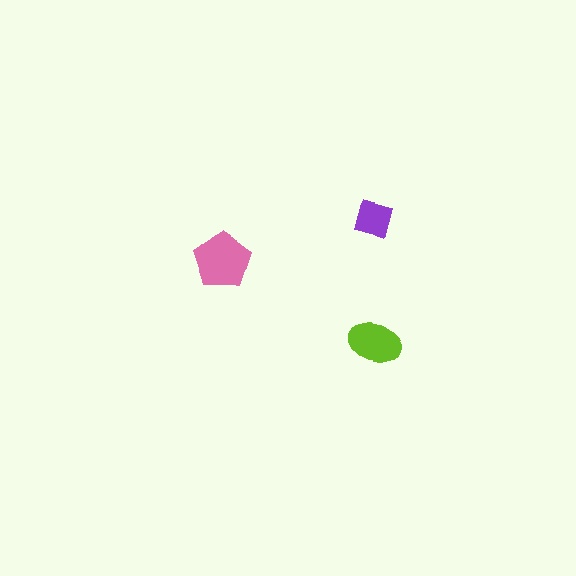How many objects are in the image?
There are 3 objects in the image.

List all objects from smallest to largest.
The purple square, the lime ellipse, the pink pentagon.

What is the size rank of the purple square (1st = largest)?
3rd.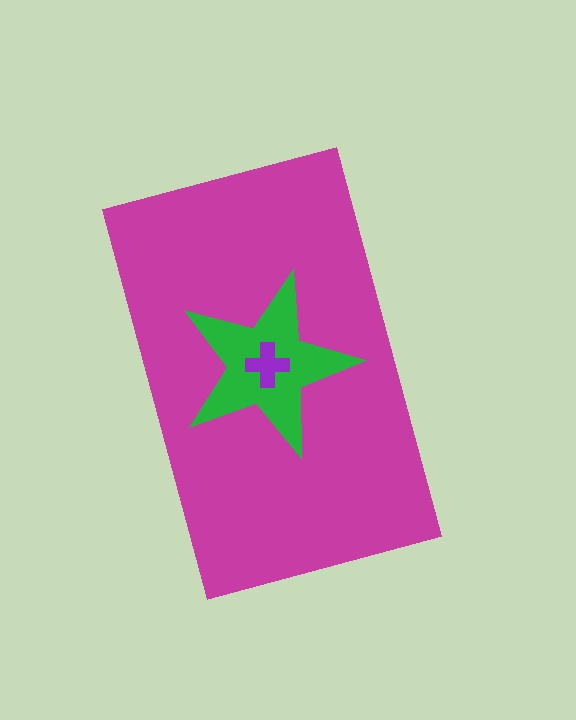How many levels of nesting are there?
3.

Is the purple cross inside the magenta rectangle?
Yes.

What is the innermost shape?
The purple cross.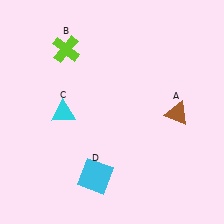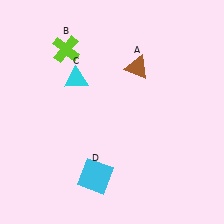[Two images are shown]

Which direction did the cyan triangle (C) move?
The cyan triangle (C) moved up.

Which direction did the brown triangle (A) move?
The brown triangle (A) moved up.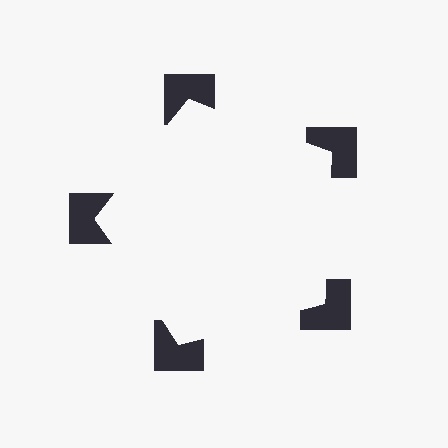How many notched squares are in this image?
There are 5 — one at each vertex of the illusory pentagon.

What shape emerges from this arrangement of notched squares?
An illusory pentagon — its edges are inferred from the aligned wedge cuts in the notched squares, not physically drawn.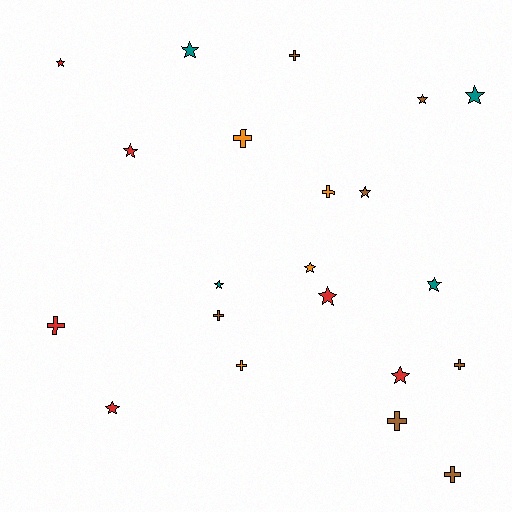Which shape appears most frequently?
Star, with 12 objects.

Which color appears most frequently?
Brown, with 7 objects.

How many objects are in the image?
There are 21 objects.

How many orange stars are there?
There is 1 orange star.